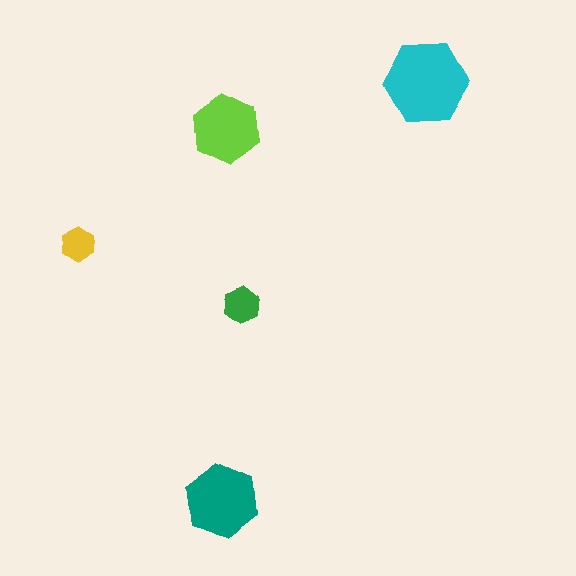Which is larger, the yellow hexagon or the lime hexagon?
The lime one.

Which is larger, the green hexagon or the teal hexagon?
The teal one.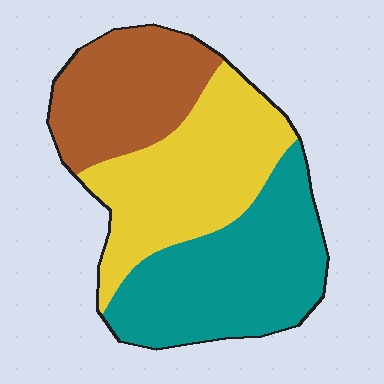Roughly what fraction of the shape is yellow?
Yellow takes up about three eighths (3/8) of the shape.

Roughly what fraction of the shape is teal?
Teal takes up between a third and a half of the shape.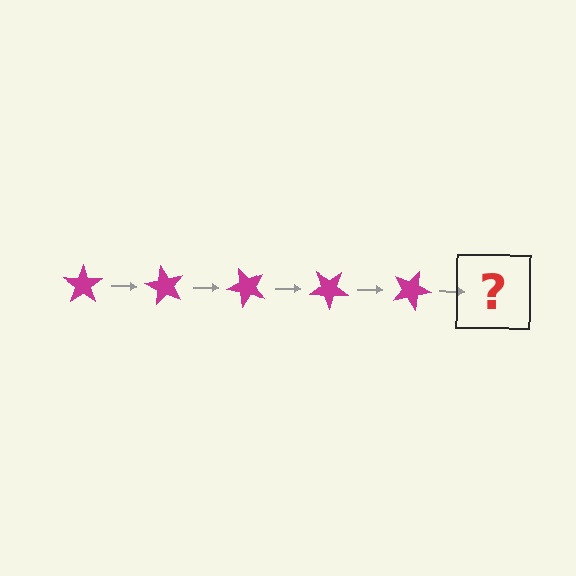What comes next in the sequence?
The next element should be a magenta star rotated 300 degrees.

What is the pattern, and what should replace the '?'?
The pattern is that the star rotates 60 degrees each step. The '?' should be a magenta star rotated 300 degrees.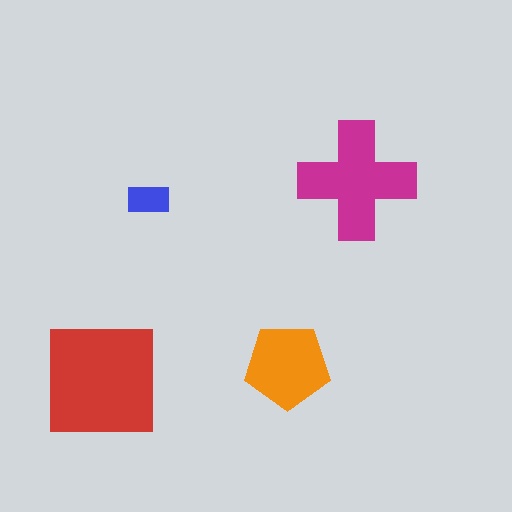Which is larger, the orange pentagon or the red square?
The red square.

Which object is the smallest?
The blue rectangle.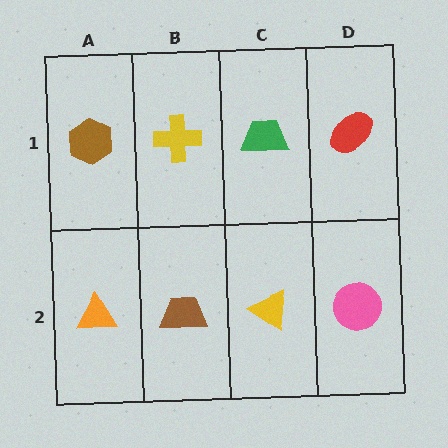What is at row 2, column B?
A brown trapezoid.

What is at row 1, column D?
A red ellipse.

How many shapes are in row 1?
4 shapes.